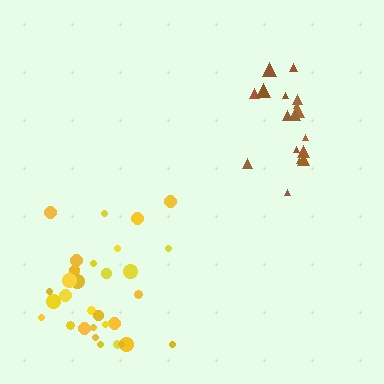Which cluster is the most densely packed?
Brown.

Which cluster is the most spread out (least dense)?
Yellow.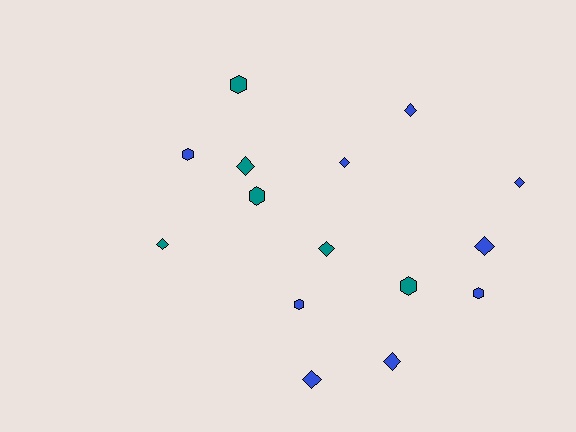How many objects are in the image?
There are 15 objects.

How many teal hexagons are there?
There are 3 teal hexagons.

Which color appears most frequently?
Blue, with 9 objects.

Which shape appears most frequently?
Diamond, with 9 objects.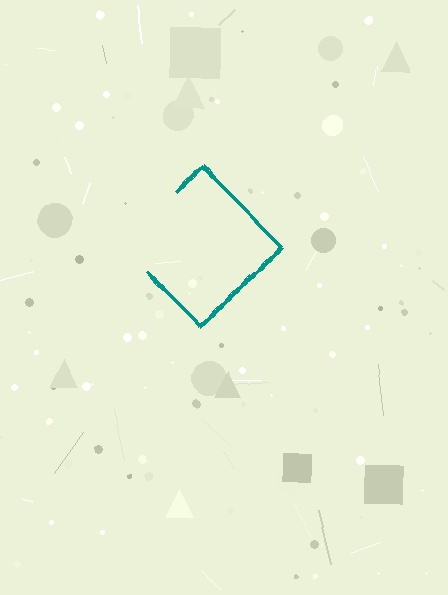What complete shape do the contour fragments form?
The contour fragments form a diamond.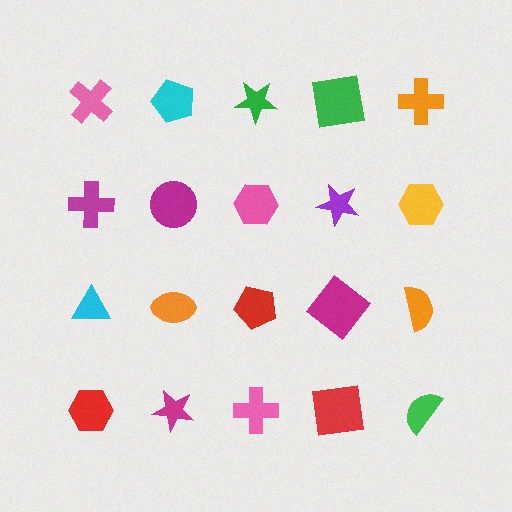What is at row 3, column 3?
A red pentagon.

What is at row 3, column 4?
A magenta diamond.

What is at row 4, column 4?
A red square.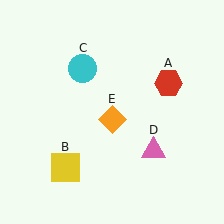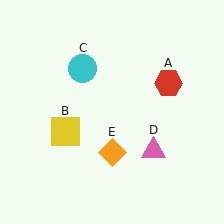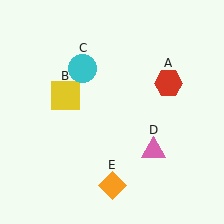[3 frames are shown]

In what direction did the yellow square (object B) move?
The yellow square (object B) moved up.